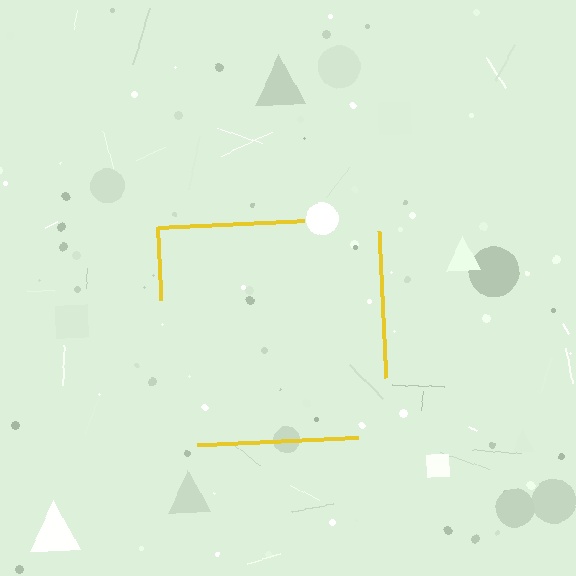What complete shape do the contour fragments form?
The contour fragments form a square.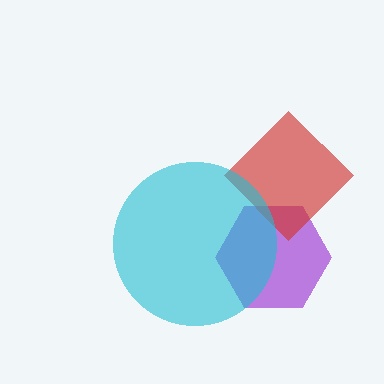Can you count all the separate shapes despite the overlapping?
Yes, there are 3 separate shapes.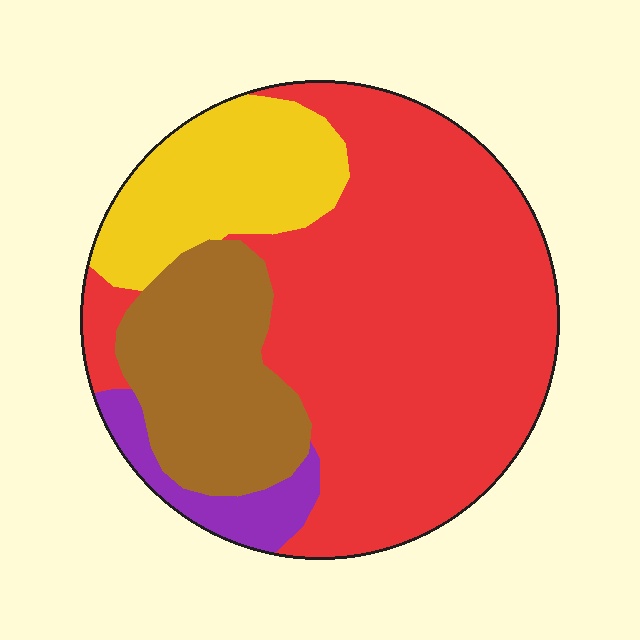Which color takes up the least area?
Purple, at roughly 5%.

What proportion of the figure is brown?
Brown covers 19% of the figure.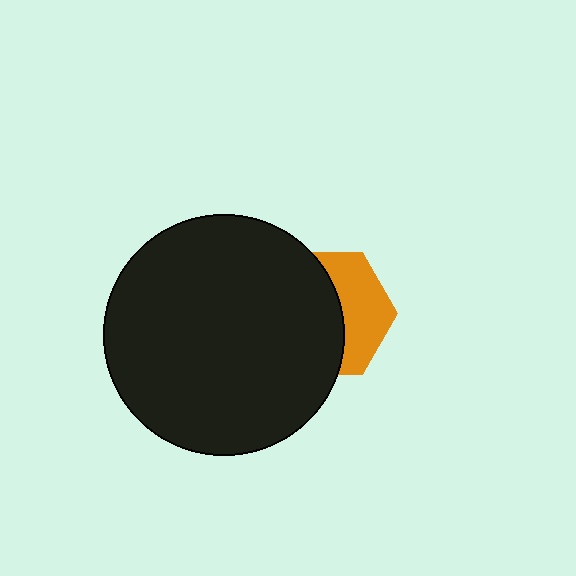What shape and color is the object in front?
The object in front is a black circle.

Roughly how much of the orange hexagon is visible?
A small part of it is visible (roughly 41%).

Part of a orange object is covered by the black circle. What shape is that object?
It is a hexagon.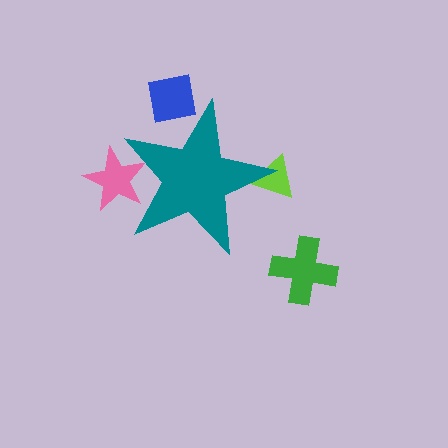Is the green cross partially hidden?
No, the green cross is fully visible.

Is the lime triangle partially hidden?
Yes, the lime triangle is partially hidden behind the teal star.